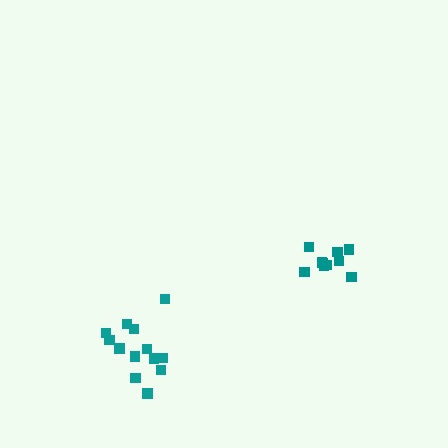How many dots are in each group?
Group 1: 10 dots, Group 2: 13 dots (23 total).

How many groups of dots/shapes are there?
There are 2 groups.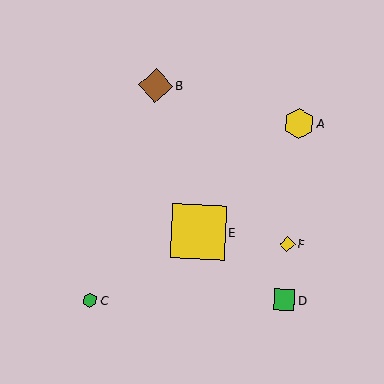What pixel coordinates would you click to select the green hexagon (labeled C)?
Click at (90, 300) to select the green hexagon C.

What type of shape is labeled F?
Shape F is a yellow diamond.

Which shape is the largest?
The yellow square (labeled E) is the largest.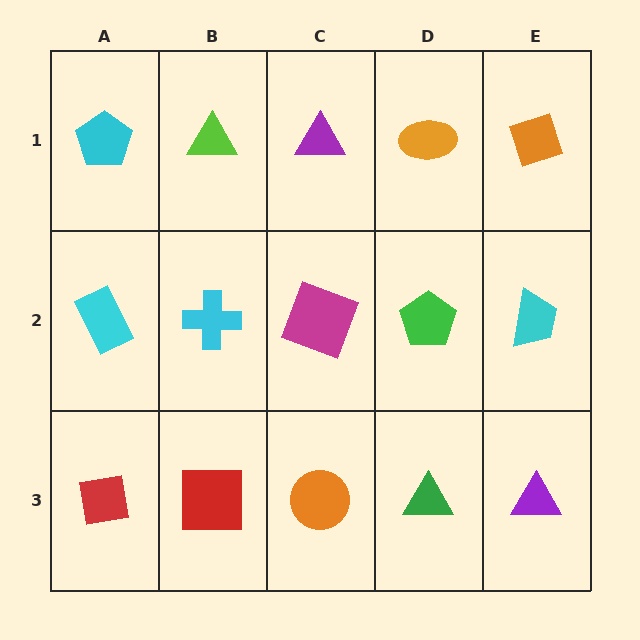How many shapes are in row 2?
5 shapes.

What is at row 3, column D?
A green triangle.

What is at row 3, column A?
A red square.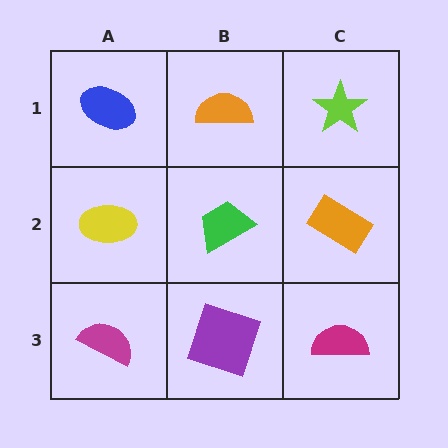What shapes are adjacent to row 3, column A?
A yellow ellipse (row 2, column A), a purple square (row 3, column B).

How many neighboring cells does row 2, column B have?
4.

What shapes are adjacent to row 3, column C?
An orange rectangle (row 2, column C), a purple square (row 3, column B).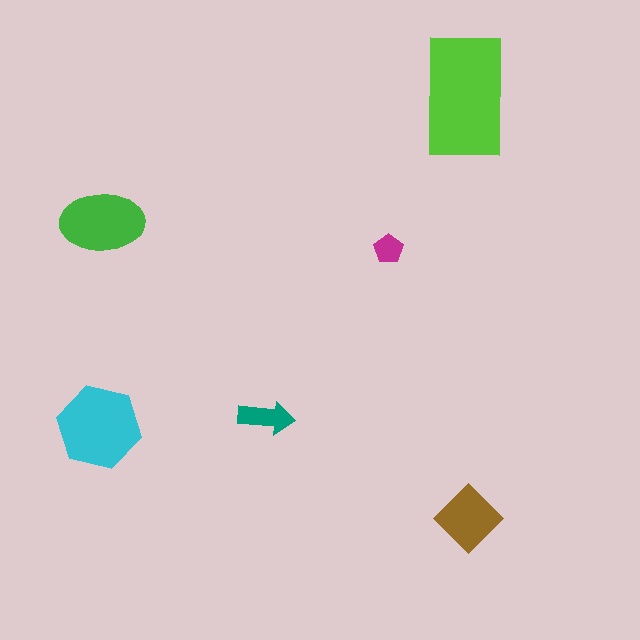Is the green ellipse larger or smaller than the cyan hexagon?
Smaller.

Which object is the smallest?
The magenta pentagon.